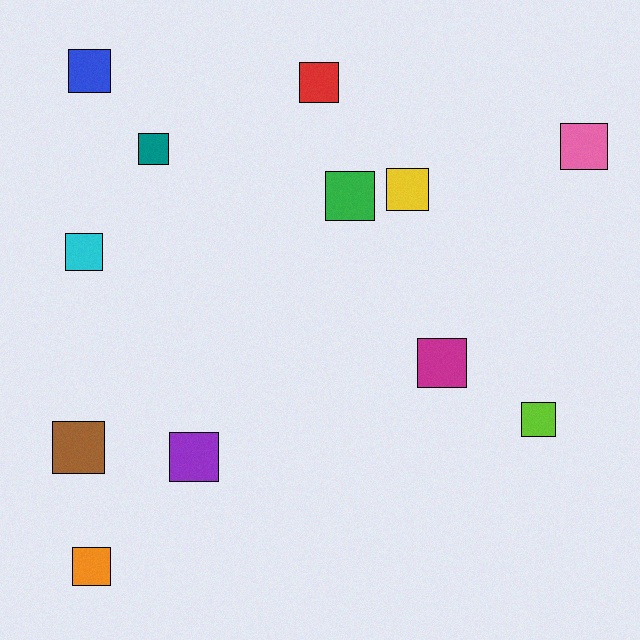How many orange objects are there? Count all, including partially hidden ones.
There is 1 orange object.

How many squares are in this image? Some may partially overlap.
There are 12 squares.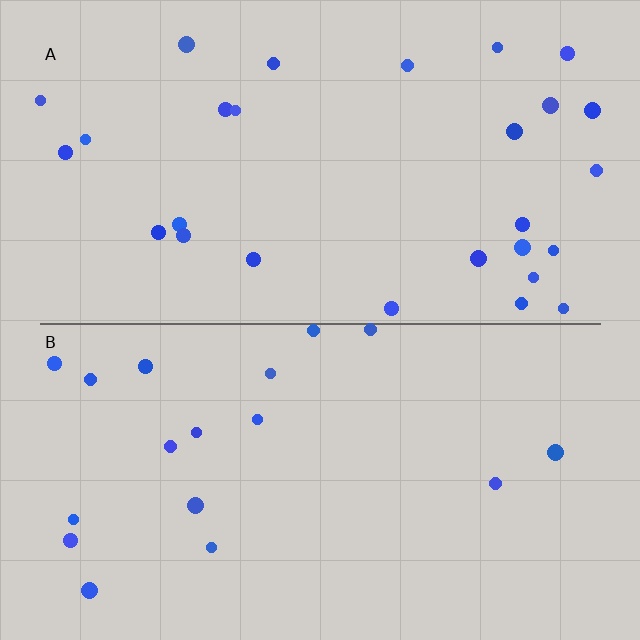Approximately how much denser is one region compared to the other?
Approximately 1.6× — region A over region B.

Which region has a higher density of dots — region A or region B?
A (the top).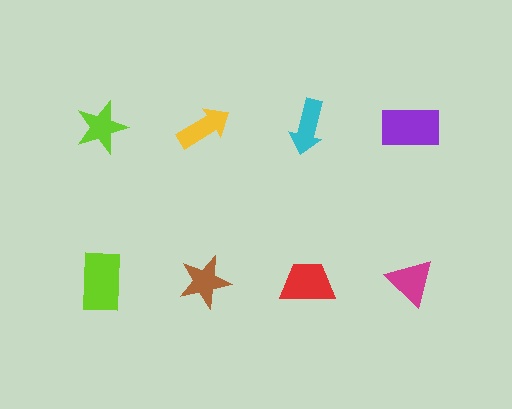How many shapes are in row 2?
4 shapes.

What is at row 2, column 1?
A lime rectangle.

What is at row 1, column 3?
A cyan arrow.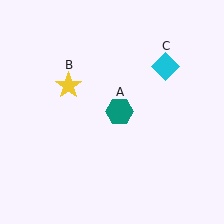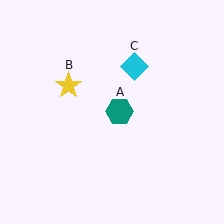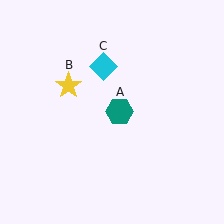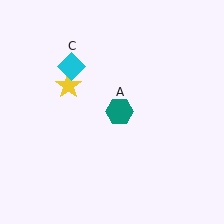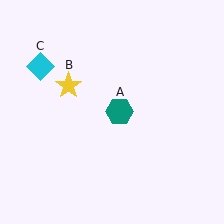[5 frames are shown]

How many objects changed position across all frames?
1 object changed position: cyan diamond (object C).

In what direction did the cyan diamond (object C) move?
The cyan diamond (object C) moved left.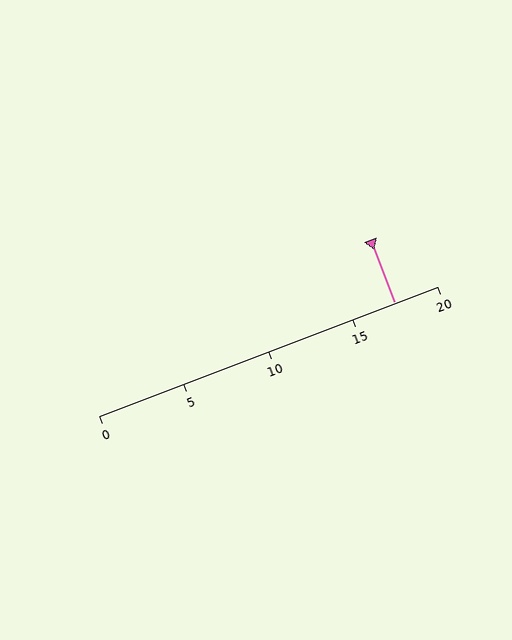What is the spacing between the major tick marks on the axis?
The major ticks are spaced 5 apart.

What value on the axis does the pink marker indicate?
The marker indicates approximately 17.5.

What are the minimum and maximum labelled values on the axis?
The axis runs from 0 to 20.